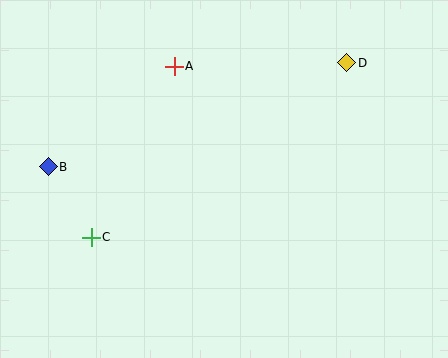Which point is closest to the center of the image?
Point A at (174, 66) is closest to the center.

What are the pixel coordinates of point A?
Point A is at (174, 66).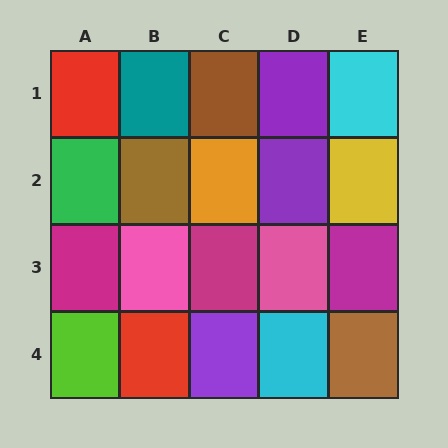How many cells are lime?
1 cell is lime.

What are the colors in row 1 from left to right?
Red, teal, brown, purple, cyan.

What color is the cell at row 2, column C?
Orange.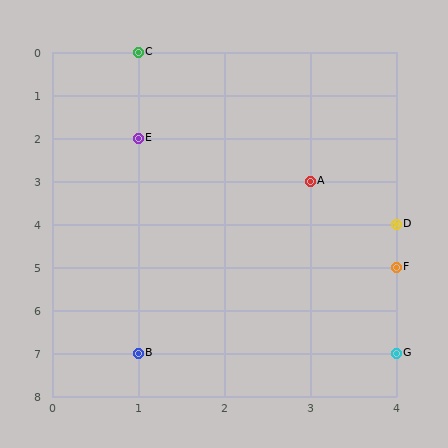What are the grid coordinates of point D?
Point D is at grid coordinates (4, 4).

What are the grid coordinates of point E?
Point E is at grid coordinates (1, 2).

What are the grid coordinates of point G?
Point G is at grid coordinates (4, 7).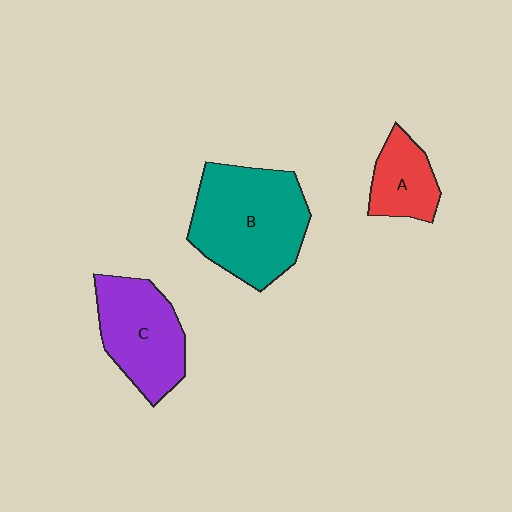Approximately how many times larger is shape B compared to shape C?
Approximately 1.4 times.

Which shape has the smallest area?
Shape A (red).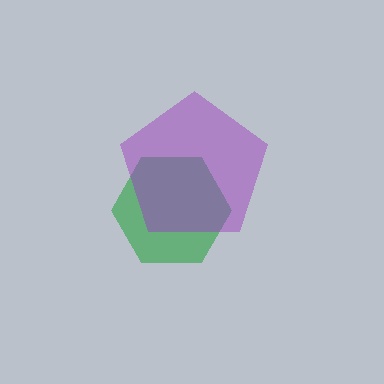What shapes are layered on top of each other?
The layered shapes are: a green hexagon, a purple pentagon.